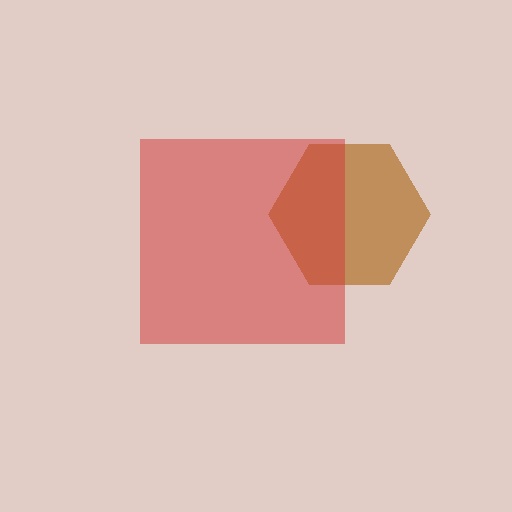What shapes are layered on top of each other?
The layered shapes are: a brown hexagon, a red square.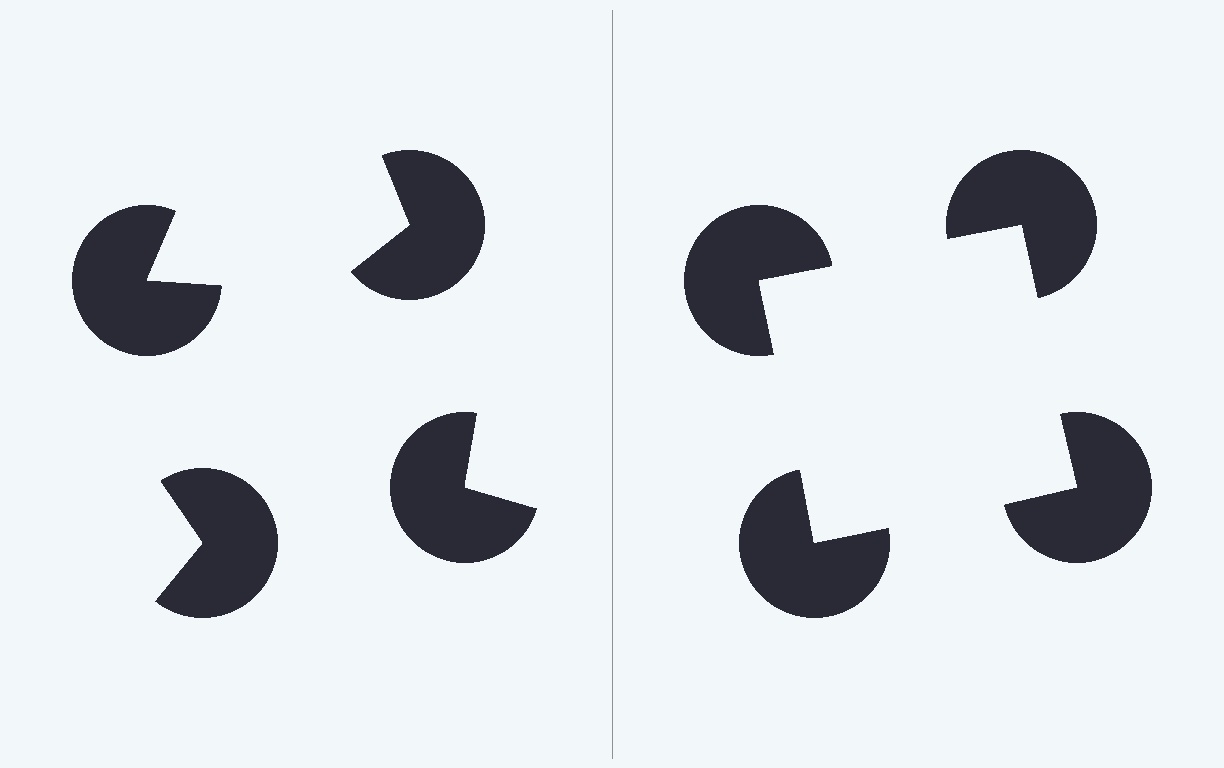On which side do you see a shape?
An illusory square appears on the right side. On the left side the wedge cuts are rotated, so no coherent shape forms.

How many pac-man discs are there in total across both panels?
8 — 4 on each side.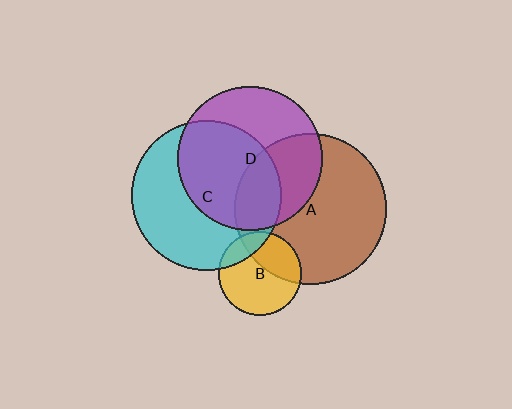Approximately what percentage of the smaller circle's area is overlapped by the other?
Approximately 55%.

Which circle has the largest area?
Circle A (brown).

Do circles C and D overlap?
Yes.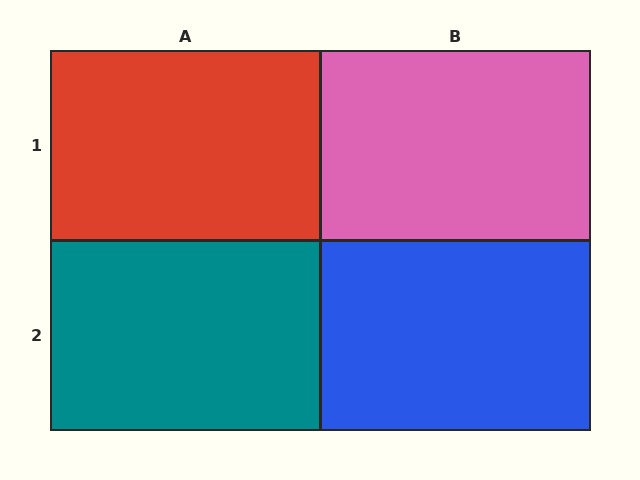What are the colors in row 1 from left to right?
Red, pink.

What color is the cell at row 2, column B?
Blue.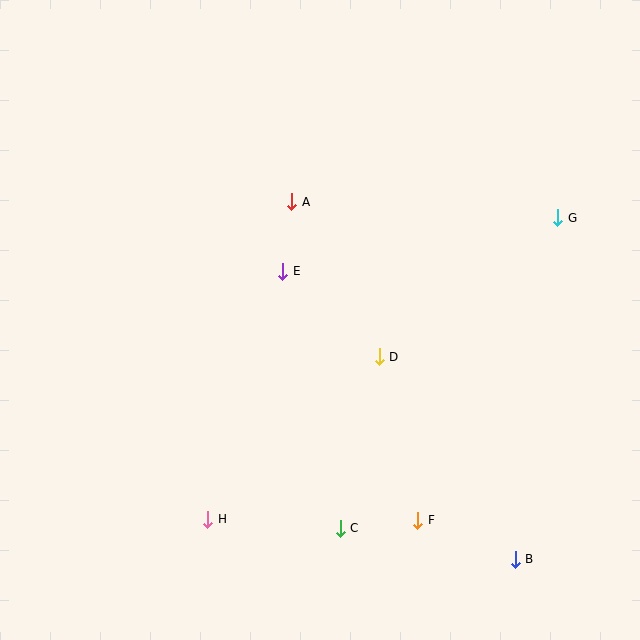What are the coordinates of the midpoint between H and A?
The midpoint between H and A is at (250, 361).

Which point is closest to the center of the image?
Point E at (283, 271) is closest to the center.